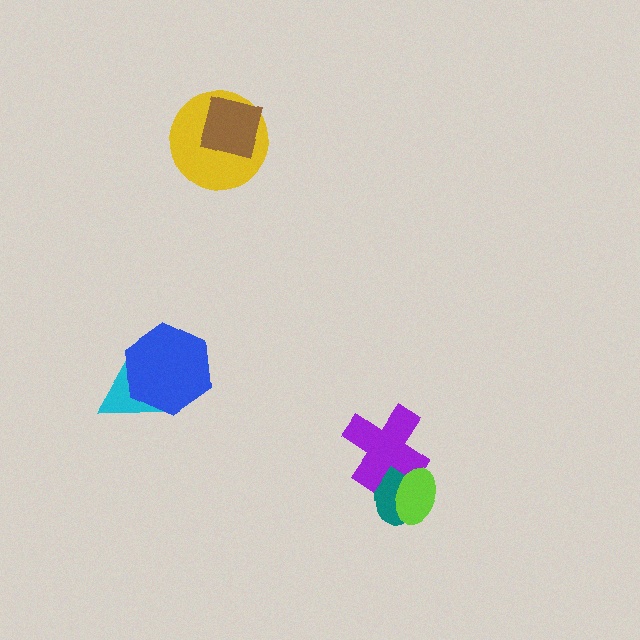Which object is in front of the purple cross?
The lime ellipse is in front of the purple cross.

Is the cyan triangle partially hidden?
Yes, it is partially covered by another shape.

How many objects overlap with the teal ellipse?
2 objects overlap with the teal ellipse.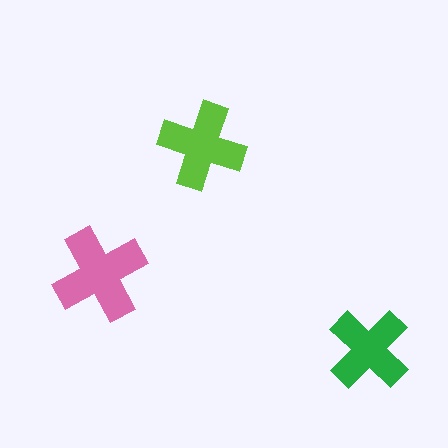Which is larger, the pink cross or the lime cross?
The pink one.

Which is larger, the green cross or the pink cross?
The pink one.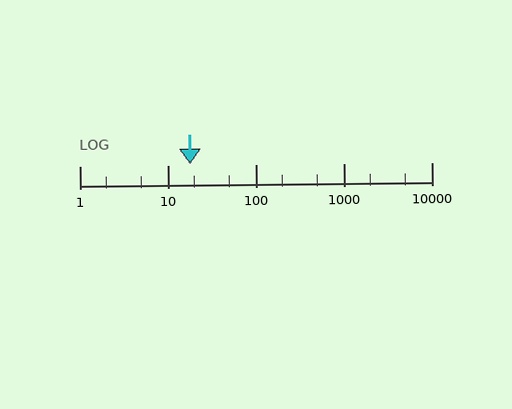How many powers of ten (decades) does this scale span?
The scale spans 4 decades, from 1 to 10000.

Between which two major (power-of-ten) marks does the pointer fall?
The pointer is between 10 and 100.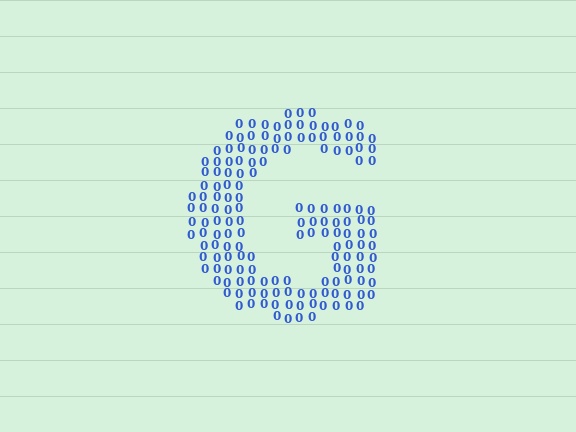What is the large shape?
The large shape is the letter G.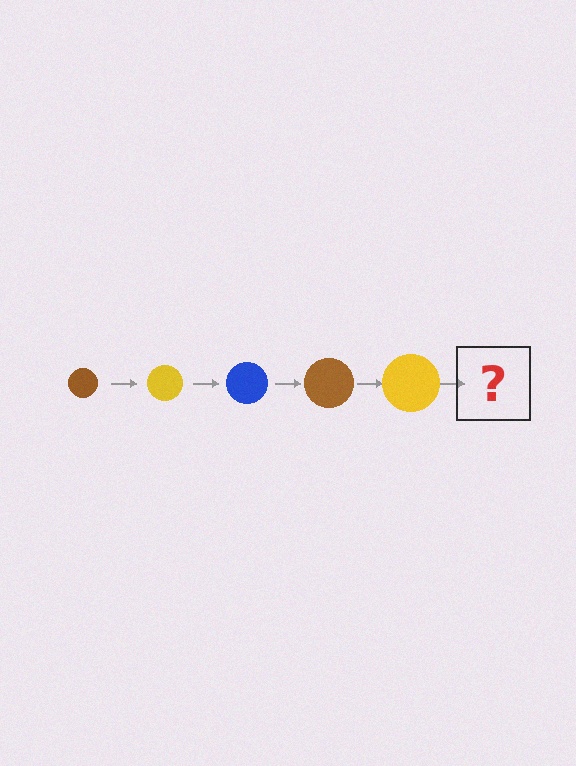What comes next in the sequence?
The next element should be a blue circle, larger than the previous one.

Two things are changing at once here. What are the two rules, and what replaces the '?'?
The two rules are that the circle grows larger each step and the color cycles through brown, yellow, and blue. The '?' should be a blue circle, larger than the previous one.